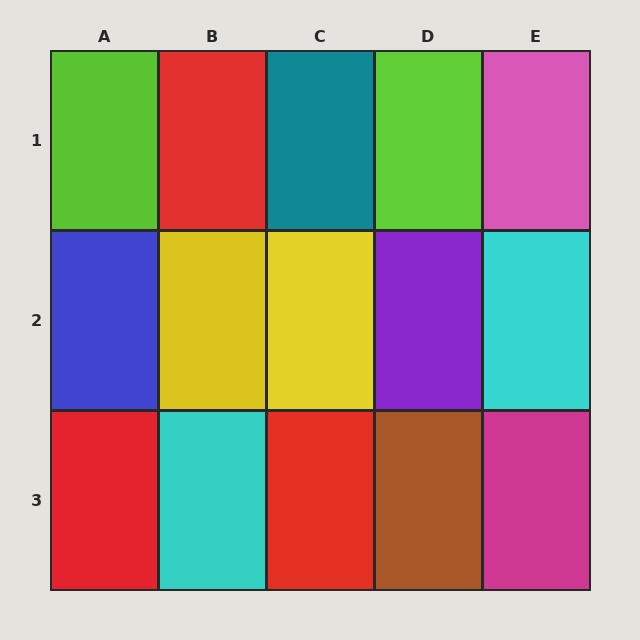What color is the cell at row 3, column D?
Brown.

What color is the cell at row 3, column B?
Cyan.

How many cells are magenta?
1 cell is magenta.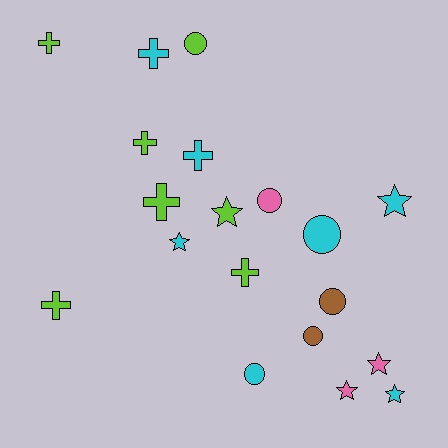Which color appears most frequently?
Lime, with 7 objects.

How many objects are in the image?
There are 19 objects.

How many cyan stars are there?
There are 3 cyan stars.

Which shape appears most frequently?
Cross, with 7 objects.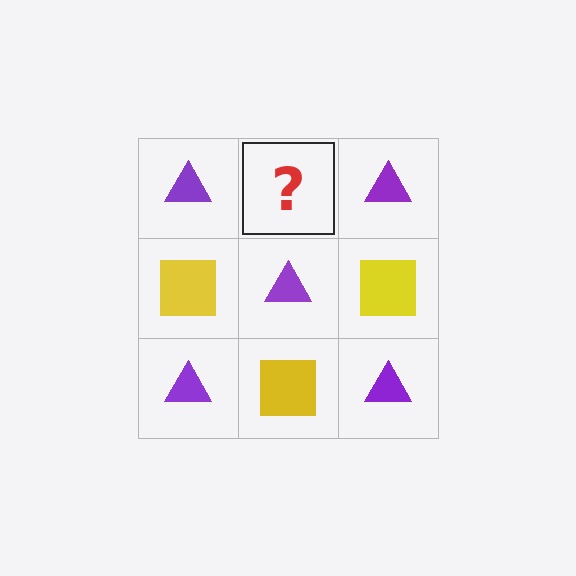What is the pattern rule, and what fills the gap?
The rule is that it alternates purple triangle and yellow square in a checkerboard pattern. The gap should be filled with a yellow square.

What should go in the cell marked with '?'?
The missing cell should contain a yellow square.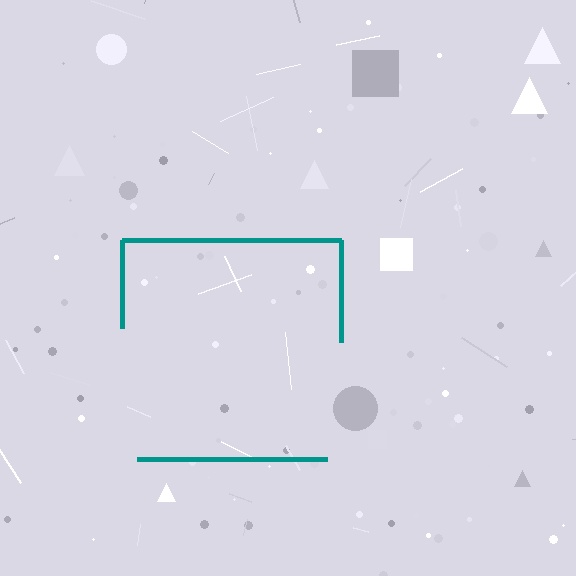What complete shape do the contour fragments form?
The contour fragments form a square.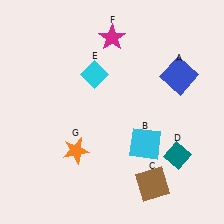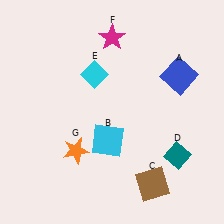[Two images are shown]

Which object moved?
The cyan square (B) moved left.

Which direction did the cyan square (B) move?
The cyan square (B) moved left.